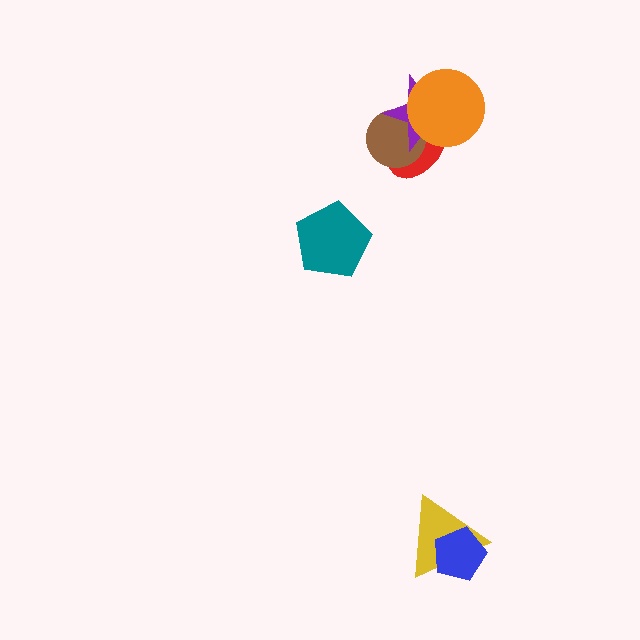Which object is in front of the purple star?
The orange circle is in front of the purple star.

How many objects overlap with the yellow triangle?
1 object overlaps with the yellow triangle.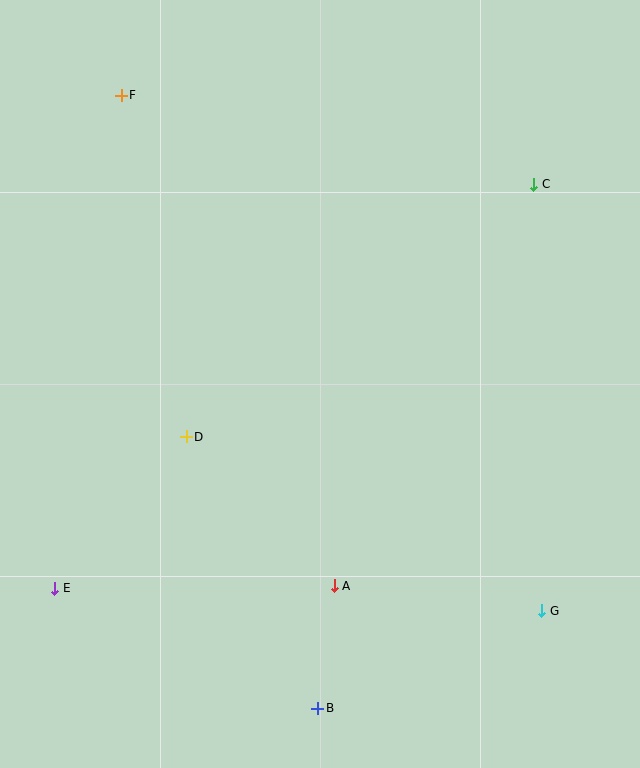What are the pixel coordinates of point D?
Point D is at (186, 437).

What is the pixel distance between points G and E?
The distance between G and E is 487 pixels.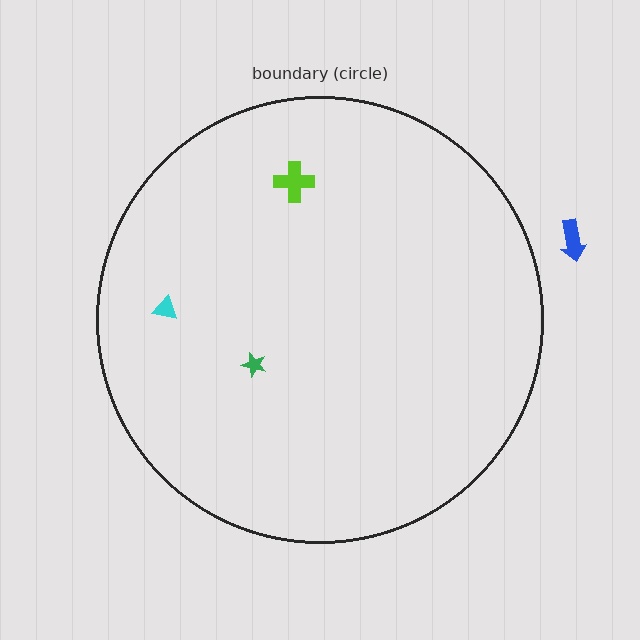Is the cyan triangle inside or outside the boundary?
Inside.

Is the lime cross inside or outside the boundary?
Inside.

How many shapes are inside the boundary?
3 inside, 1 outside.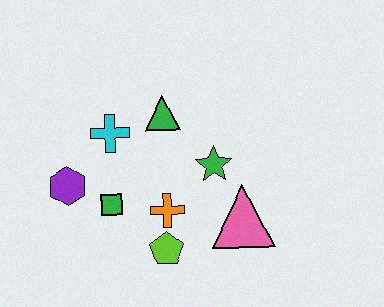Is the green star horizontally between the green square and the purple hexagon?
No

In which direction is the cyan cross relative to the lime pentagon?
The cyan cross is above the lime pentagon.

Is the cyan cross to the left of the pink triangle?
Yes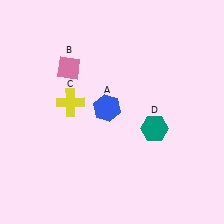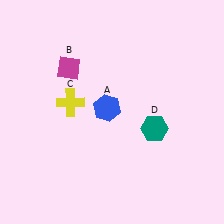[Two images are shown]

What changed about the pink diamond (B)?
In Image 1, B is pink. In Image 2, it changed to magenta.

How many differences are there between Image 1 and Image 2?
There is 1 difference between the two images.